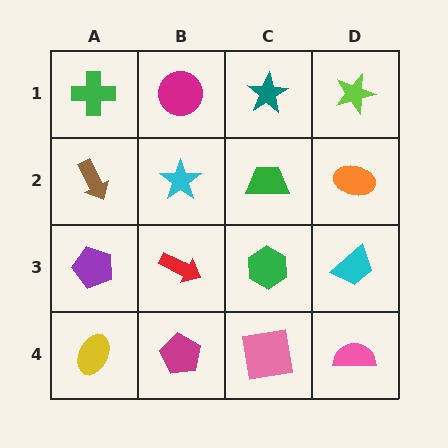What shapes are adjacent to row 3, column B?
A cyan star (row 2, column B), a magenta pentagon (row 4, column B), a purple pentagon (row 3, column A), a green hexagon (row 3, column C).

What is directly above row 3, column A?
A brown arrow.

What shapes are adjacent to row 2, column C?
A teal star (row 1, column C), a green hexagon (row 3, column C), a cyan star (row 2, column B), an orange ellipse (row 2, column D).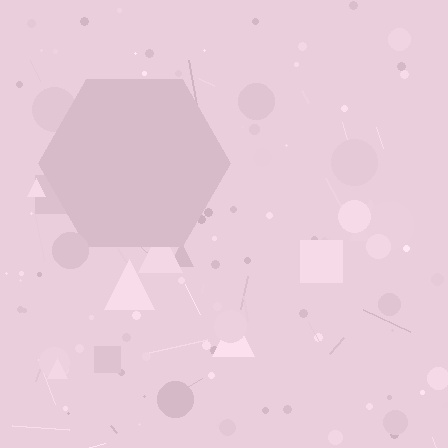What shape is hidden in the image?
A hexagon is hidden in the image.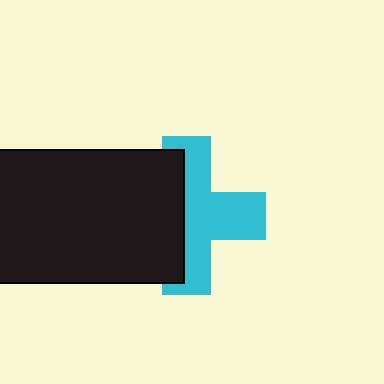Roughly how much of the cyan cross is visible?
About half of it is visible (roughly 56%).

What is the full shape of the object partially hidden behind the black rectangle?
The partially hidden object is a cyan cross.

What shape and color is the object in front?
The object in front is a black rectangle.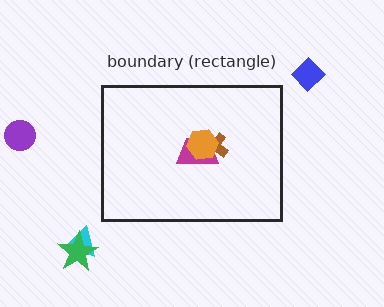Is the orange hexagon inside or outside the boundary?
Inside.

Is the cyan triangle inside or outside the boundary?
Outside.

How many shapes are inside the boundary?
3 inside, 4 outside.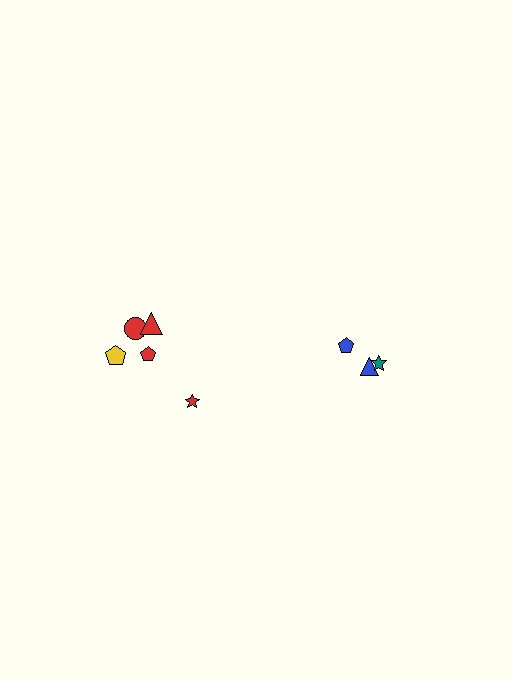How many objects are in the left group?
There are 5 objects.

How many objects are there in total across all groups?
There are 8 objects.